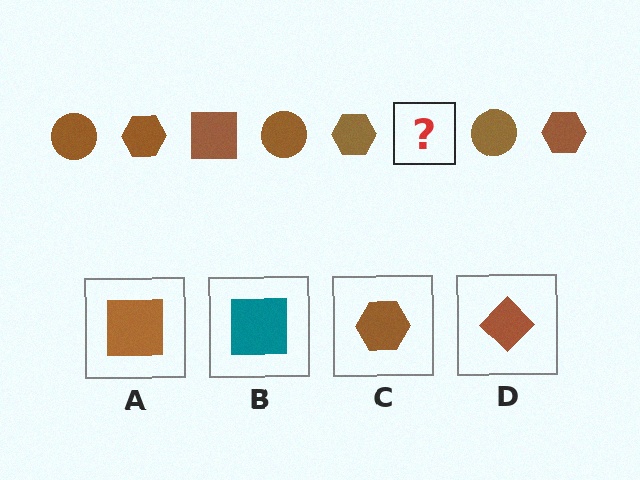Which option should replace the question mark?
Option A.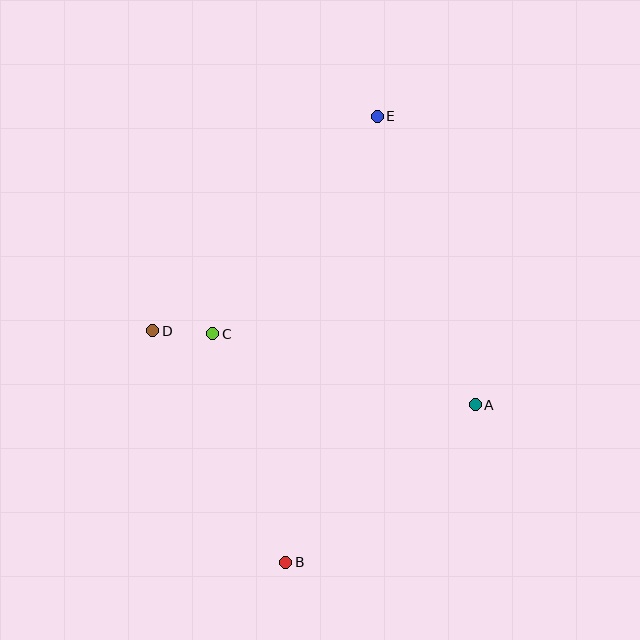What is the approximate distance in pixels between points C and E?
The distance between C and E is approximately 273 pixels.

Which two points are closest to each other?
Points C and D are closest to each other.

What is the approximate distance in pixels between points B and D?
The distance between B and D is approximately 267 pixels.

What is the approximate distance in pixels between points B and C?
The distance between B and C is approximately 240 pixels.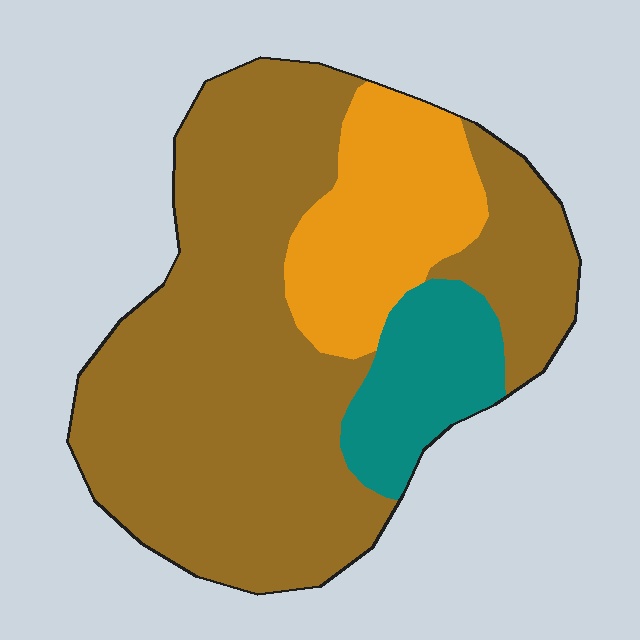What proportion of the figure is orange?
Orange takes up about one fifth (1/5) of the figure.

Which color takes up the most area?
Brown, at roughly 70%.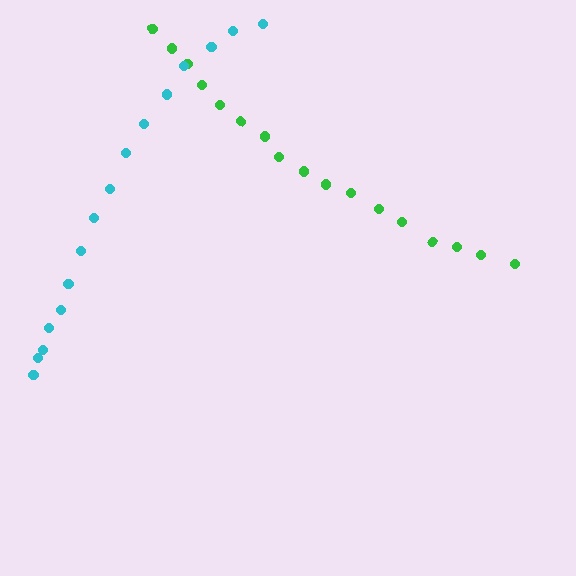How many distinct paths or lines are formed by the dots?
There are 2 distinct paths.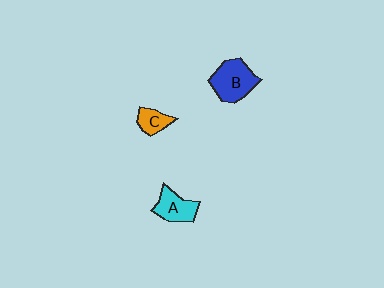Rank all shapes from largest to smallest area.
From largest to smallest: B (blue), A (cyan), C (orange).